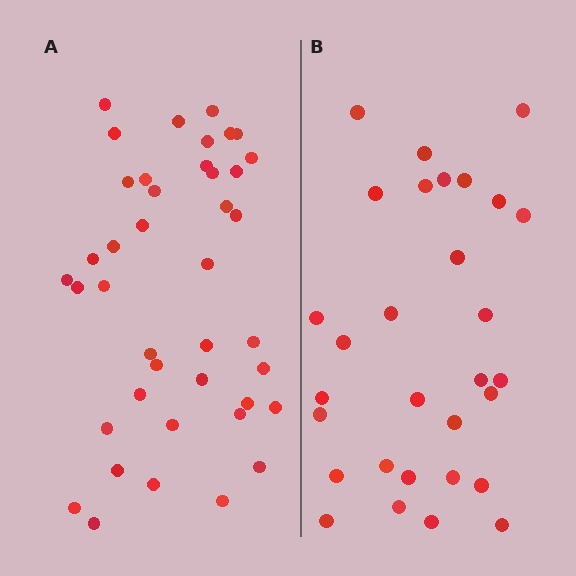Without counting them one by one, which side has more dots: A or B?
Region A (the left region) has more dots.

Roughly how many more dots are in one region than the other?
Region A has roughly 12 or so more dots than region B.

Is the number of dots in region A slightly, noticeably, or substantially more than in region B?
Region A has noticeably more, but not dramatically so. The ratio is roughly 1.4 to 1.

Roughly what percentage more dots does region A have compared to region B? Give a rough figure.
About 35% more.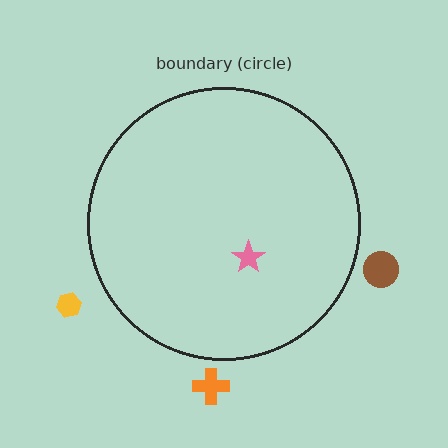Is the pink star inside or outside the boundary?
Inside.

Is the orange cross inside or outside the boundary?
Outside.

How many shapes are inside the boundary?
1 inside, 3 outside.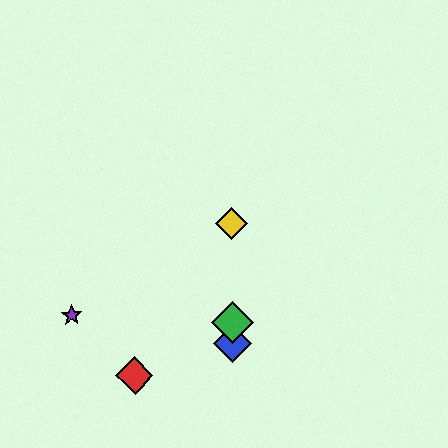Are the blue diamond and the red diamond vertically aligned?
No, the blue diamond is at x≈233 and the red diamond is at x≈134.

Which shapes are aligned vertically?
The blue diamond, the green diamond, the yellow diamond are aligned vertically.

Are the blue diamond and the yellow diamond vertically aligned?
Yes, both are at x≈233.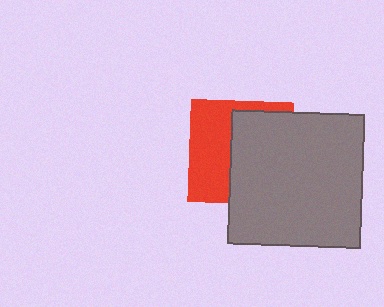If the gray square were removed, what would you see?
You would see the complete red square.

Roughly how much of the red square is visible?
A small part of it is visible (roughly 44%).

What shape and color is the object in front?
The object in front is a gray square.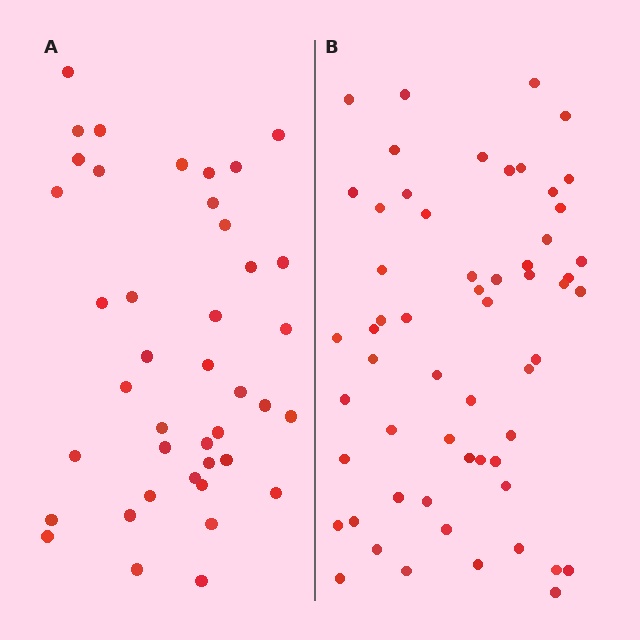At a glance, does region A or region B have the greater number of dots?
Region B (the right region) has more dots.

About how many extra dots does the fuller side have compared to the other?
Region B has approximately 15 more dots than region A.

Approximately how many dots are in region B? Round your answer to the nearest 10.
About 60 dots. (The exact count is 58, which rounds to 60.)